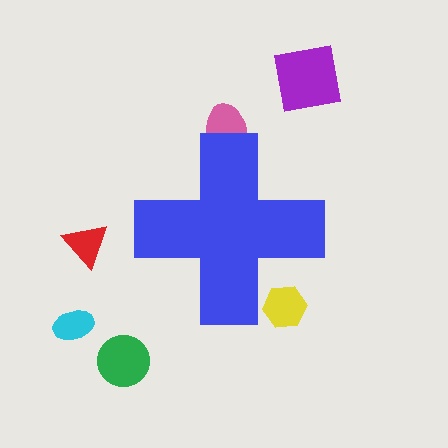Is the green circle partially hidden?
No, the green circle is fully visible.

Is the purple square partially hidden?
No, the purple square is fully visible.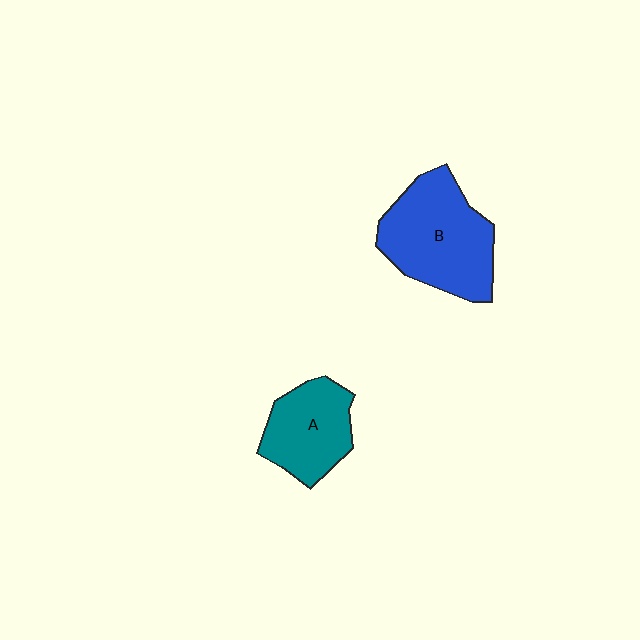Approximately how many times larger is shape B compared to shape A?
Approximately 1.5 times.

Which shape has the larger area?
Shape B (blue).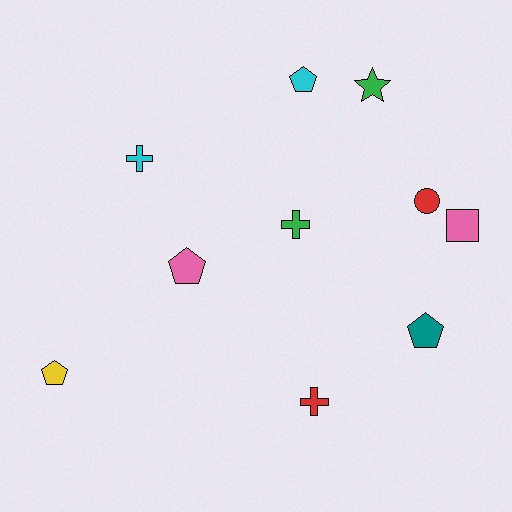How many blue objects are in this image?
There are no blue objects.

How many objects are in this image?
There are 10 objects.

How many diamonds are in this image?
There are no diamonds.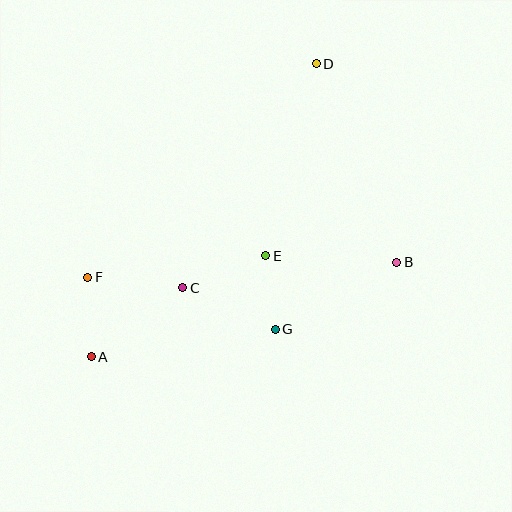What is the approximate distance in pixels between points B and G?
The distance between B and G is approximately 139 pixels.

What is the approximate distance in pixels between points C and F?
The distance between C and F is approximately 95 pixels.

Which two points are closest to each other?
Points E and G are closest to each other.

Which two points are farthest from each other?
Points A and D are farthest from each other.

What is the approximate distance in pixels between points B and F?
The distance between B and F is approximately 309 pixels.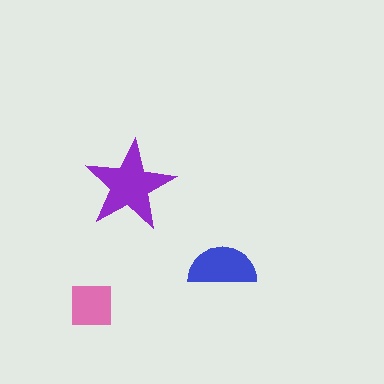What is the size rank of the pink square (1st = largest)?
3rd.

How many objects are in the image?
There are 3 objects in the image.